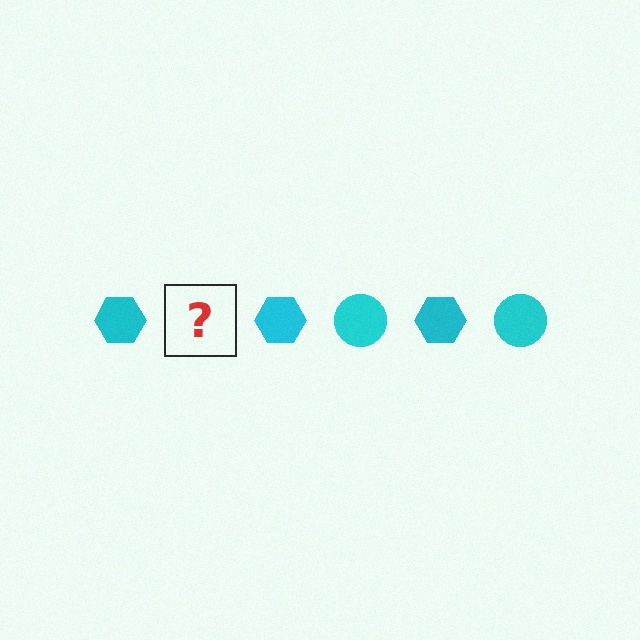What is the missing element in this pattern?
The missing element is a cyan circle.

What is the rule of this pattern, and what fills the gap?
The rule is that the pattern cycles through hexagon, circle shapes in cyan. The gap should be filled with a cyan circle.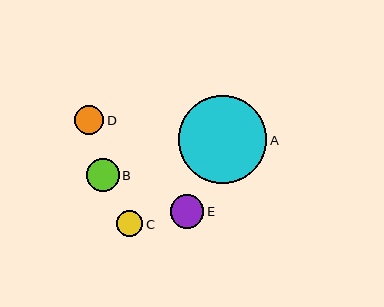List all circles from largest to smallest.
From largest to smallest: A, E, B, D, C.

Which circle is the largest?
Circle A is the largest with a size of approximately 89 pixels.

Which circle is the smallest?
Circle C is the smallest with a size of approximately 26 pixels.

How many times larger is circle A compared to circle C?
Circle A is approximately 3.4 times the size of circle C.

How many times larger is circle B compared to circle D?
Circle B is approximately 1.1 times the size of circle D.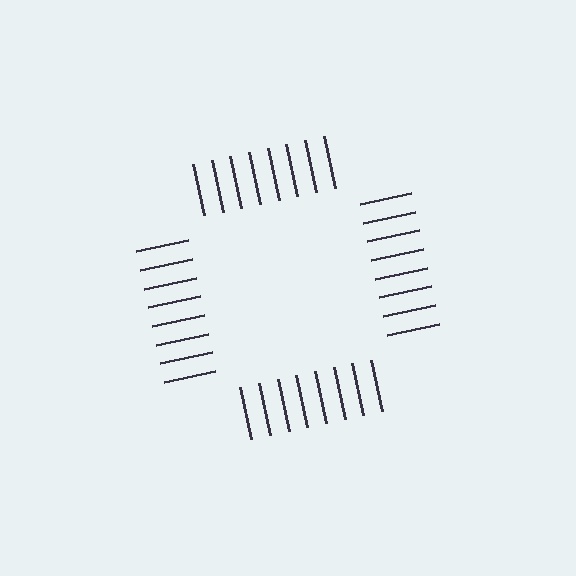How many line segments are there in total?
32 — 8 along each of the 4 edges.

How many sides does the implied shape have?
4 sides — the line-ends trace a square.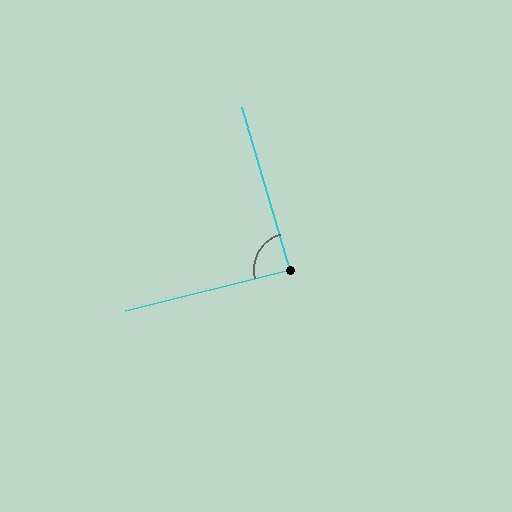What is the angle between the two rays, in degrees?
Approximately 88 degrees.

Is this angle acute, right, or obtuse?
It is approximately a right angle.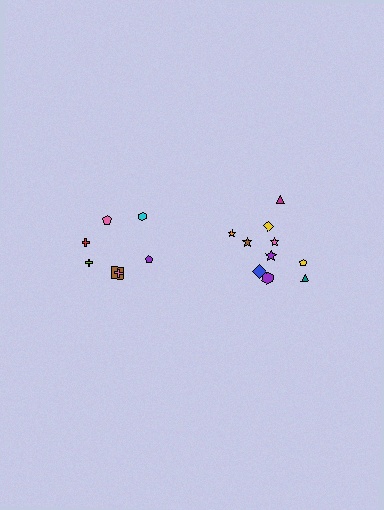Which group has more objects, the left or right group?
The right group.